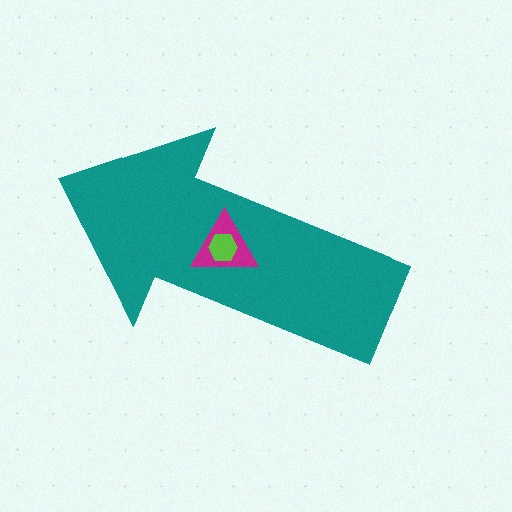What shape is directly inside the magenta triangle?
The lime hexagon.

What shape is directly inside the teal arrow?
The magenta triangle.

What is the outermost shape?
The teal arrow.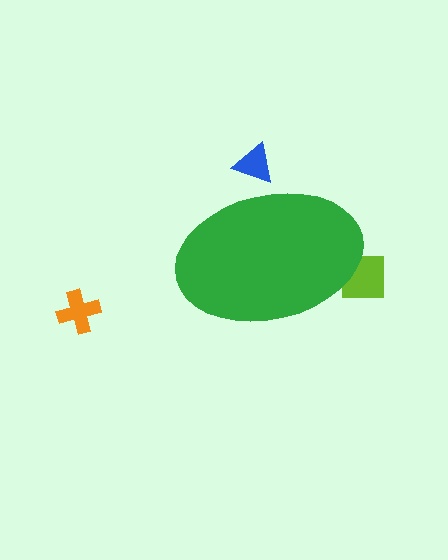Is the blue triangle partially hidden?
Yes, the blue triangle is partially hidden behind the green ellipse.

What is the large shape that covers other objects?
A green ellipse.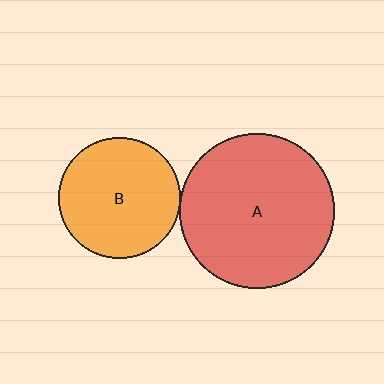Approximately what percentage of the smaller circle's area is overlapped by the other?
Approximately 5%.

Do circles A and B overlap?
Yes.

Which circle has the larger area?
Circle A (red).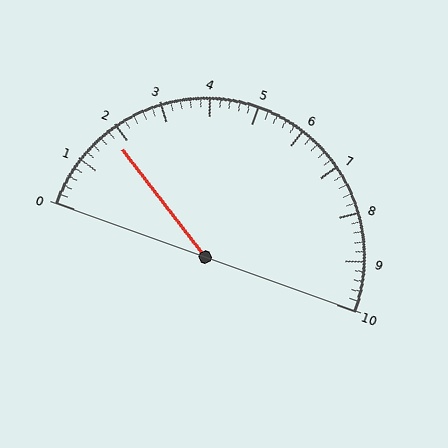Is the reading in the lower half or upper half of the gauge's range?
The reading is in the lower half of the range (0 to 10).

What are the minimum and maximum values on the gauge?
The gauge ranges from 0 to 10.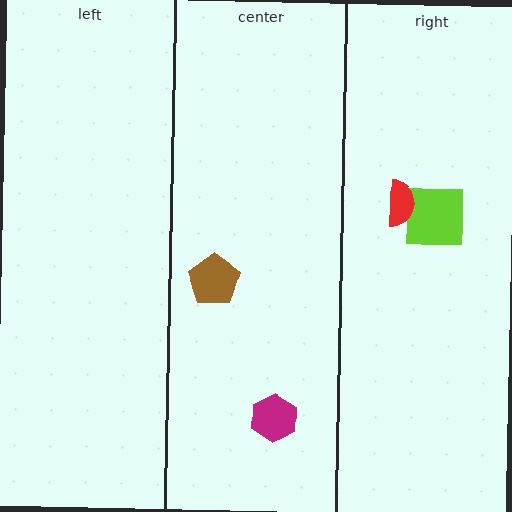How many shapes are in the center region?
2.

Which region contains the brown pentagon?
The center region.